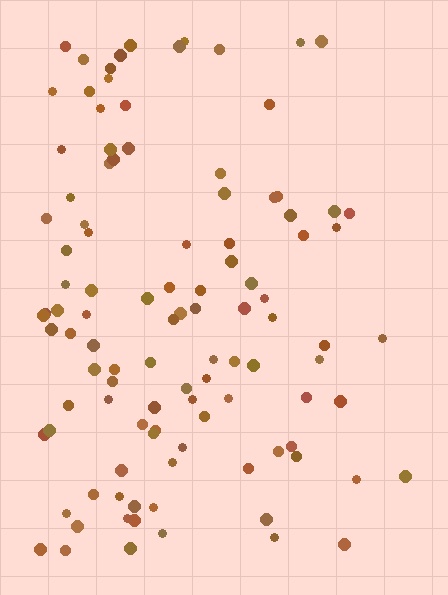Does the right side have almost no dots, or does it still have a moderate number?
Still a moderate number, just noticeably fewer than the left.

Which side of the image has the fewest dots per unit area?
The right.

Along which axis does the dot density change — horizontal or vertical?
Horizontal.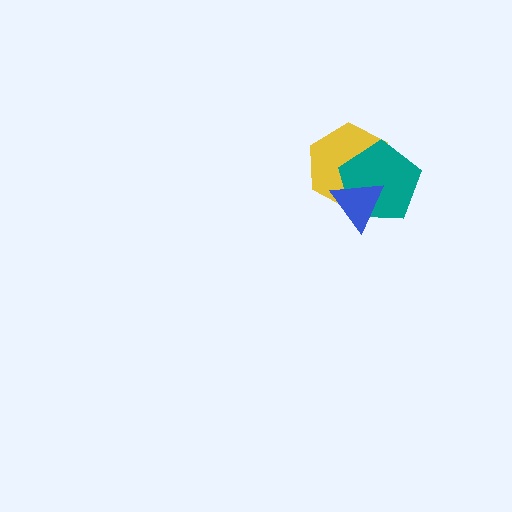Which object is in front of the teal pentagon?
The blue triangle is in front of the teal pentagon.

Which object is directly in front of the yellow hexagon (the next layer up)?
The teal pentagon is directly in front of the yellow hexagon.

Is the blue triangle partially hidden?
No, no other shape covers it.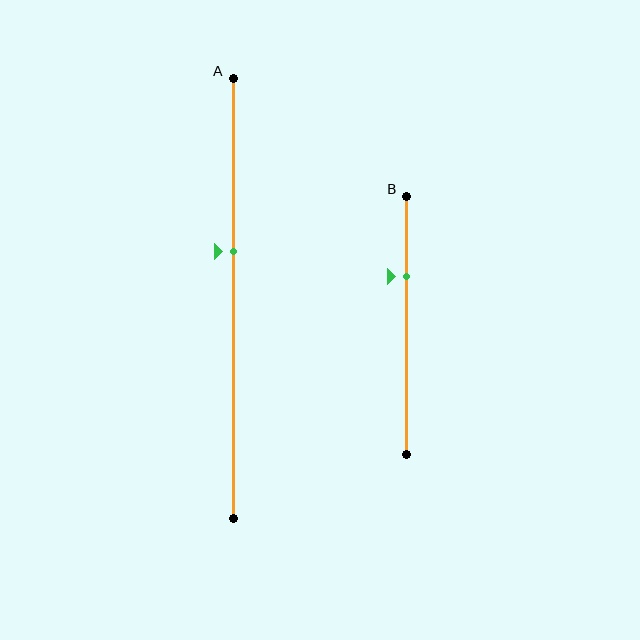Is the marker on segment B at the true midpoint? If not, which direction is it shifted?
No, the marker on segment B is shifted upward by about 19% of the segment length.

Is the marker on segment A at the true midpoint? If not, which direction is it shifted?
No, the marker on segment A is shifted upward by about 11% of the segment length.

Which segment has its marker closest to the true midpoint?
Segment A has its marker closest to the true midpoint.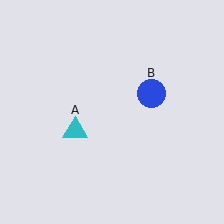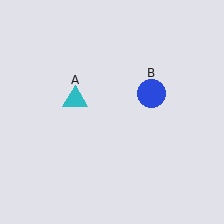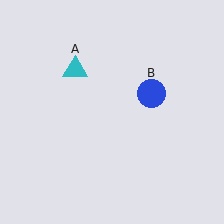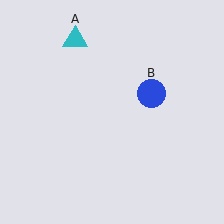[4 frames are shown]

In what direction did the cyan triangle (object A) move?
The cyan triangle (object A) moved up.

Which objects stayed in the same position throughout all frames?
Blue circle (object B) remained stationary.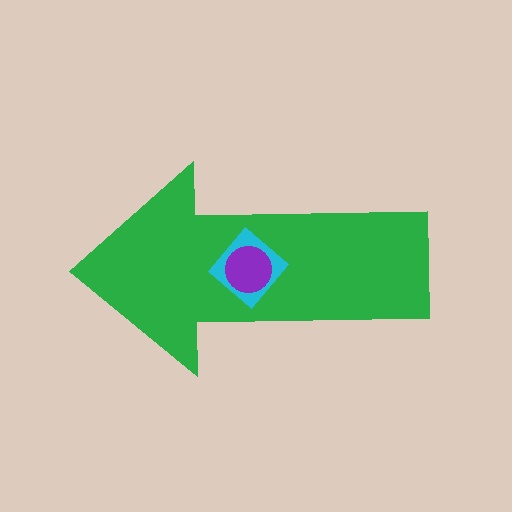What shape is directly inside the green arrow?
The cyan diamond.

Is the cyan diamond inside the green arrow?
Yes.